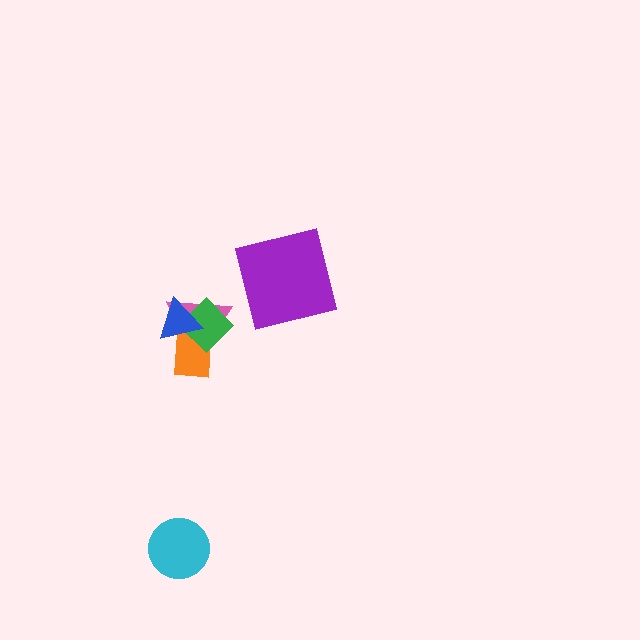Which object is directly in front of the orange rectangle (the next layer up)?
The green diamond is directly in front of the orange rectangle.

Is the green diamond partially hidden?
Yes, it is partially covered by another shape.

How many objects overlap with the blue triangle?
3 objects overlap with the blue triangle.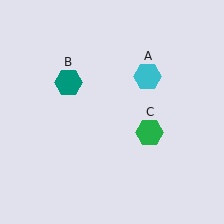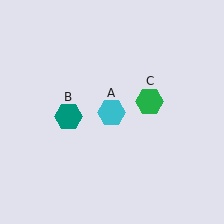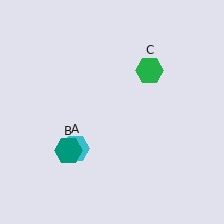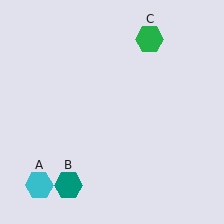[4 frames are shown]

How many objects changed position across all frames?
3 objects changed position: cyan hexagon (object A), teal hexagon (object B), green hexagon (object C).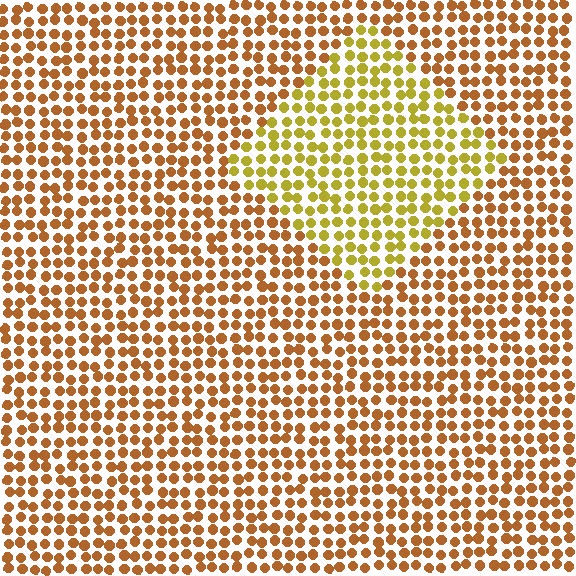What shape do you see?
I see a diamond.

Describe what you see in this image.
The image is filled with small brown elements in a uniform arrangement. A diamond-shaped region is visible where the elements are tinted to a slightly different hue, forming a subtle color boundary.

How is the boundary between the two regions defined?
The boundary is defined purely by a slight shift in hue (about 32 degrees). Spacing, size, and orientation are identical on both sides.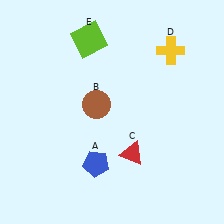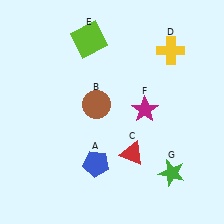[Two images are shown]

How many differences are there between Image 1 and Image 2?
There are 2 differences between the two images.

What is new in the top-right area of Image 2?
A magenta star (F) was added in the top-right area of Image 2.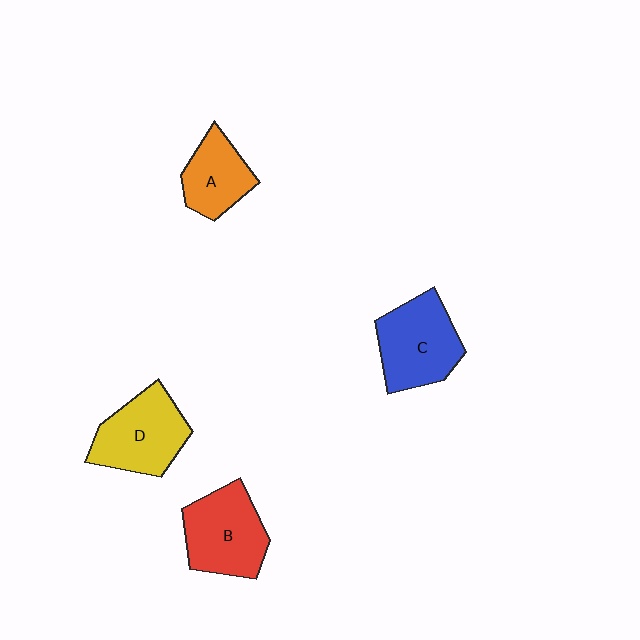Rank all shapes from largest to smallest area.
From largest to smallest: C (blue), B (red), D (yellow), A (orange).